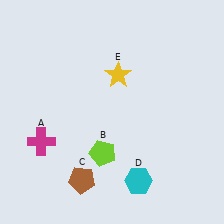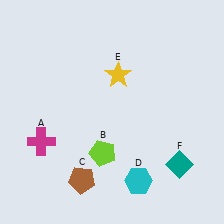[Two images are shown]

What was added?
A teal diamond (F) was added in Image 2.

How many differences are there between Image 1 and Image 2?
There is 1 difference between the two images.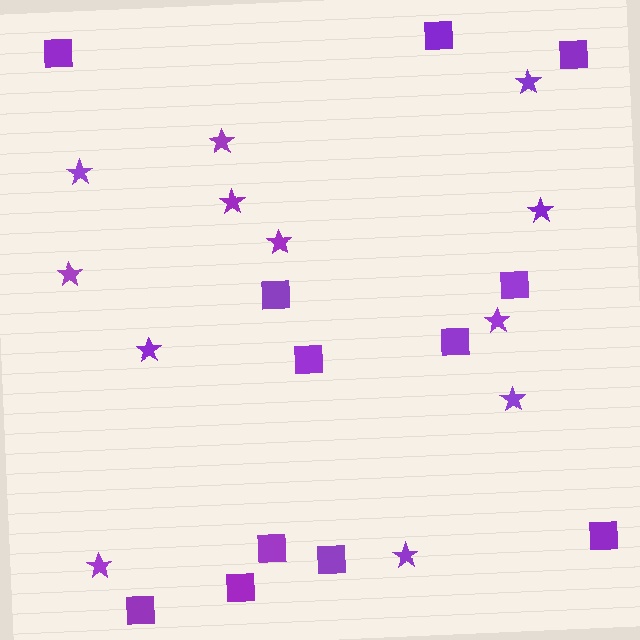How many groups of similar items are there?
There are 2 groups: one group of stars (12) and one group of squares (12).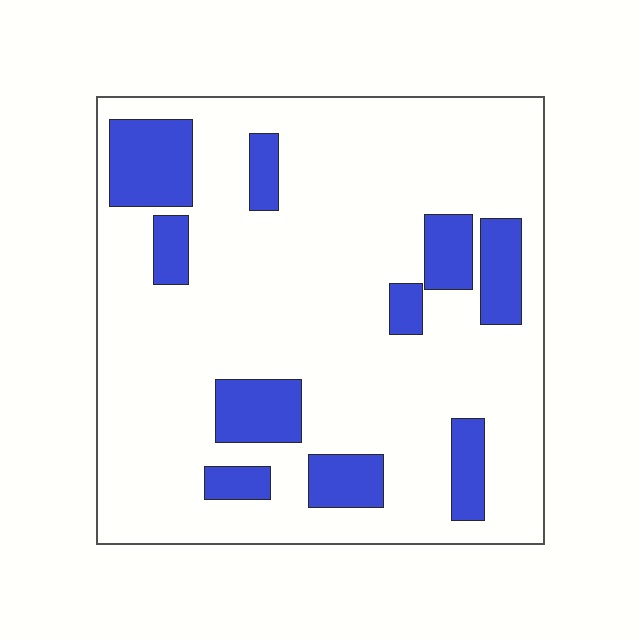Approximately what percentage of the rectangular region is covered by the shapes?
Approximately 20%.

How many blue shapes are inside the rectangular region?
10.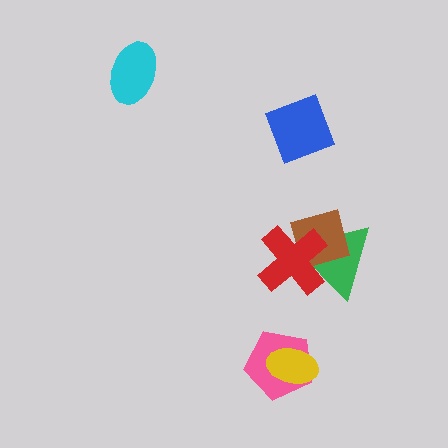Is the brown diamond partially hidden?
Yes, it is partially covered by another shape.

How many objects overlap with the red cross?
2 objects overlap with the red cross.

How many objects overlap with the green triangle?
2 objects overlap with the green triangle.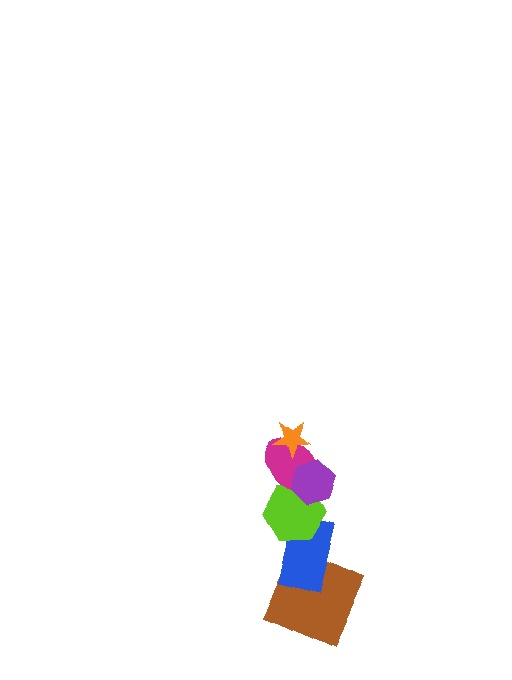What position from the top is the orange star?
The orange star is 1st from the top.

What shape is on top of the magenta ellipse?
The purple hexagon is on top of the magenta ellipse.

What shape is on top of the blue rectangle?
The lime hexagon is on top of the blue rectangle.